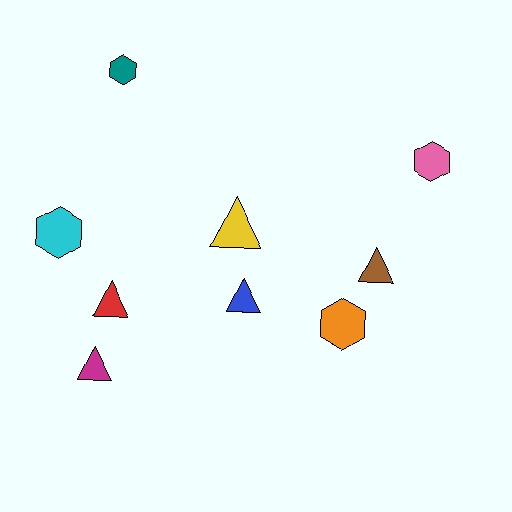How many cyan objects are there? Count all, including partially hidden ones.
There is 1 cyan object.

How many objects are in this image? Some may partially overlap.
There are 9 objects.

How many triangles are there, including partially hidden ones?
There are 5 triangles.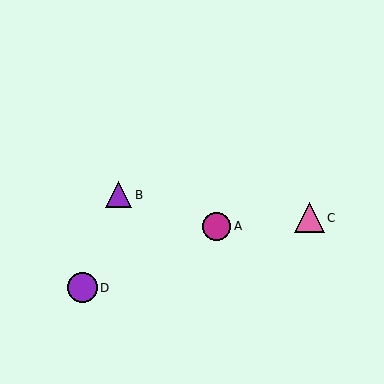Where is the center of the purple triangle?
The center of the purple triangle is at (119, 195).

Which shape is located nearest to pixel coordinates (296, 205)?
The pink triangle (labeled C) at (309, 218) is nearest to that location.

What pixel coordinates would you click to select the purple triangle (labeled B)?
Click at (119, 195) to select the purple triangle B.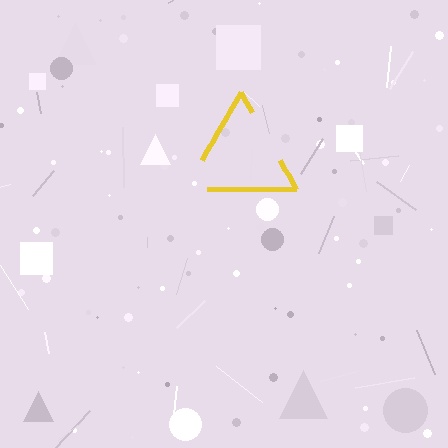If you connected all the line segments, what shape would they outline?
They would outline a triangle.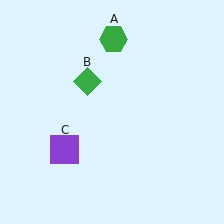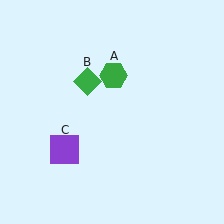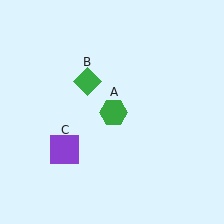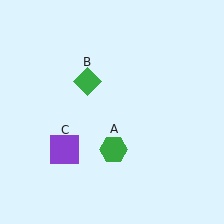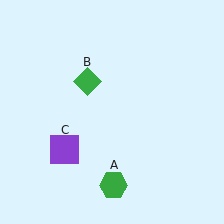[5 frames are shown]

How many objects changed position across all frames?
1 object changed position: green hexagon (object A).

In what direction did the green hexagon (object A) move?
The green hexagon (object A) moved down.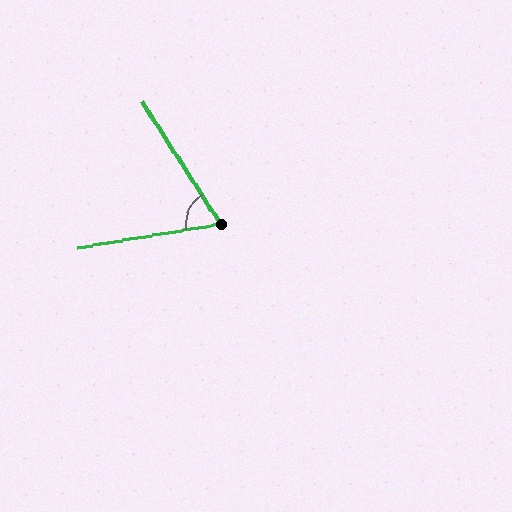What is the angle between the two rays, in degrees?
Approximately 67 degrees.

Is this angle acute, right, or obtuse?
It is acute.